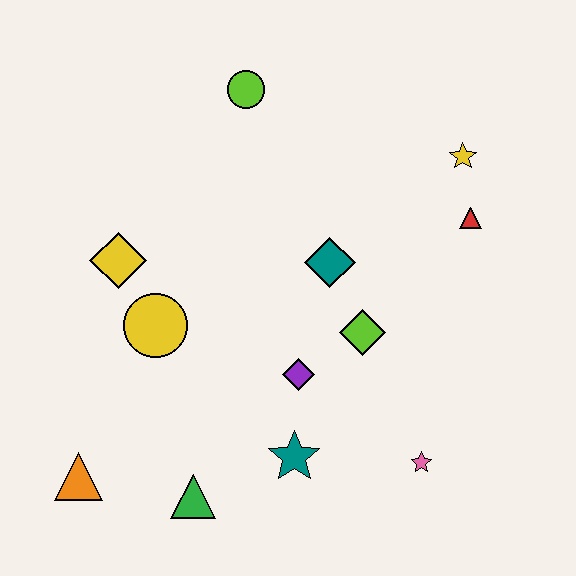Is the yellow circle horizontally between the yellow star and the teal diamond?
No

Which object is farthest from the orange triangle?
The yellow star is farthest from the orange triangle.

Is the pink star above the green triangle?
Yes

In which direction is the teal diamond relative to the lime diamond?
The teal diamond is above the lime diamond.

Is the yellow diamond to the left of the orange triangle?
No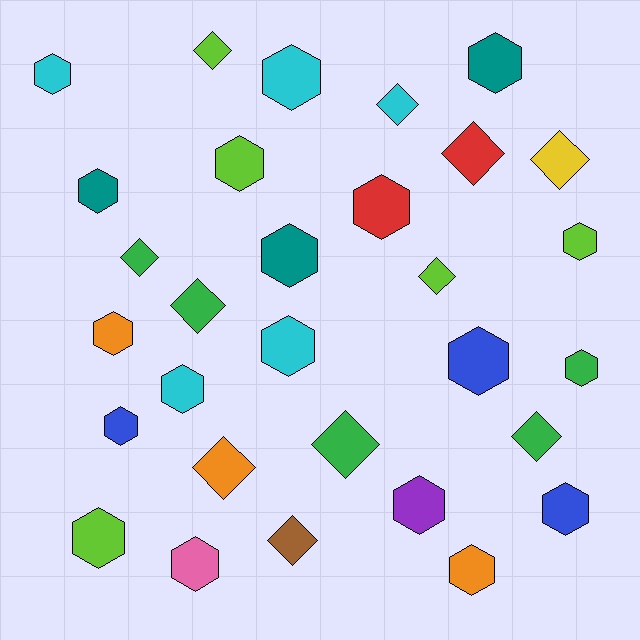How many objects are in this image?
There are 30 objects.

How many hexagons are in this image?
There are 19 hexagons.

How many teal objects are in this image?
There are 3 teal objects.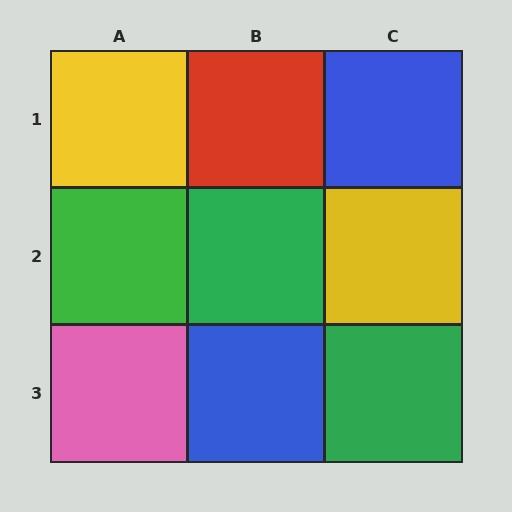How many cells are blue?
2 cells are blue.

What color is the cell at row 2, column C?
Yellow.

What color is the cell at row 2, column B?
Green.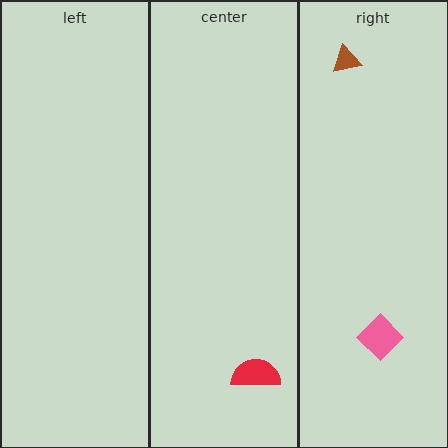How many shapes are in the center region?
1.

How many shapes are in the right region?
2.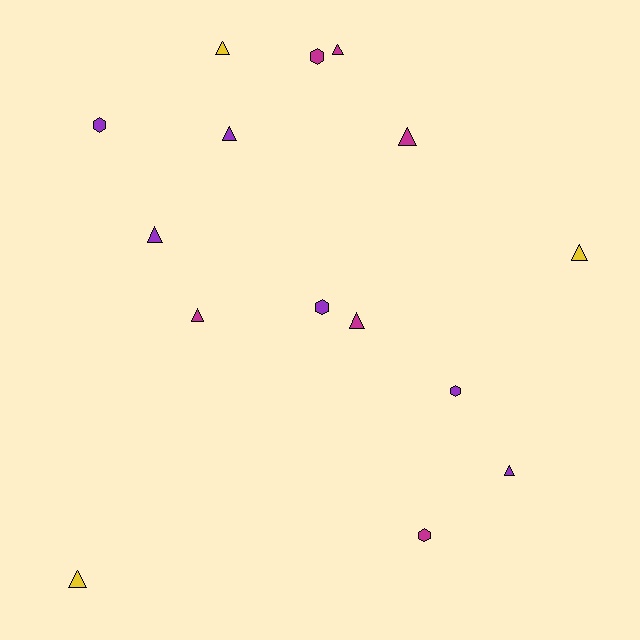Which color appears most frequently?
Magenta, with 6 objects.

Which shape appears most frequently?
Triangle, with 10 objects.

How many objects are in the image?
There are 15 objects.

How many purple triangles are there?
There are 3 purple triangles.